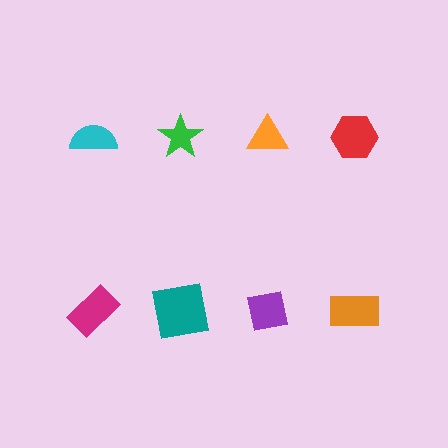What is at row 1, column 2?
A green star.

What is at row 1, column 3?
An orange triangle.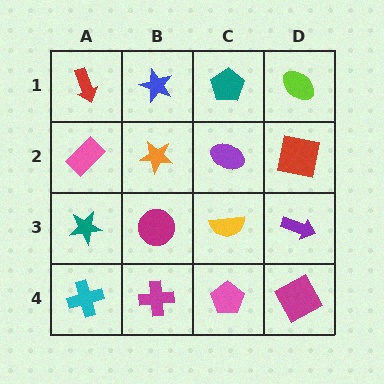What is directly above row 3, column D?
A red square.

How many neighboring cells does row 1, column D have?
2.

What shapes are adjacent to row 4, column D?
A purple arrow (row 3, column D), a pink pentagon (row 4, column C).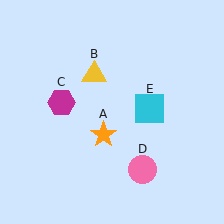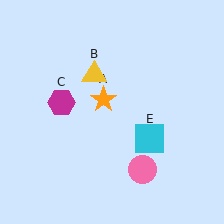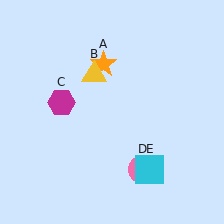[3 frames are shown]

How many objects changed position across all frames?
2 objects changed position: orange star (object A), cyan square (object E).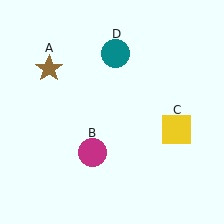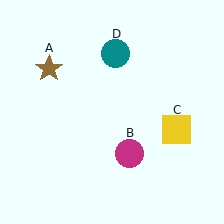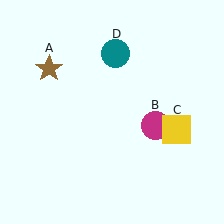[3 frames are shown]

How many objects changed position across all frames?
1 object changed position: magenta circle (object B).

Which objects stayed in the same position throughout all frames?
Brown star (object A) and yellow square (object C) and teal circle (object D) remained stationary.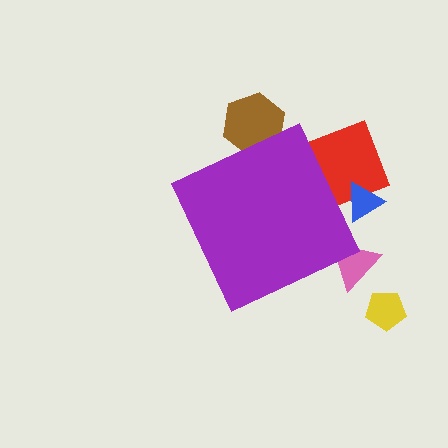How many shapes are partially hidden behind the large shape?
4 shapes are partially hidden.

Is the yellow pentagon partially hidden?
No, the yellow pentagon is fully visible.